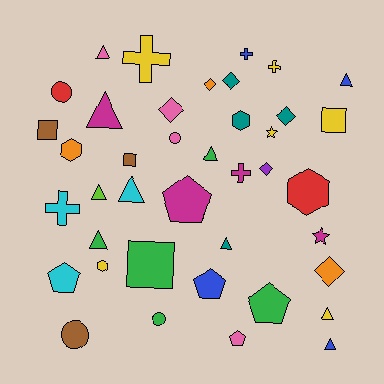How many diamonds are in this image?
There are 6 diamonds.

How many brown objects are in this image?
There are 3 brown objects.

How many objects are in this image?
There are 40 objects.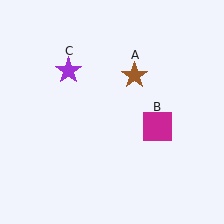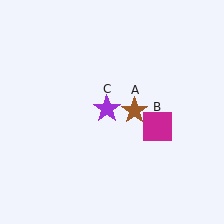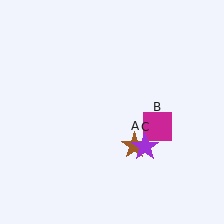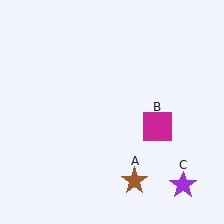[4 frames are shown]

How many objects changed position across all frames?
2 objects changed position: brown star (object A), purple star (object C).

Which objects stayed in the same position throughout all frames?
Magenta square (object B) remained stationary.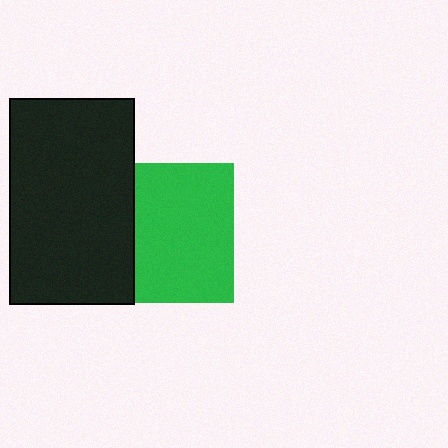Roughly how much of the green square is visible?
Most of it is visible (roughly 70%).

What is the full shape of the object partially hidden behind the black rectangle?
The partially hidden object is a green square.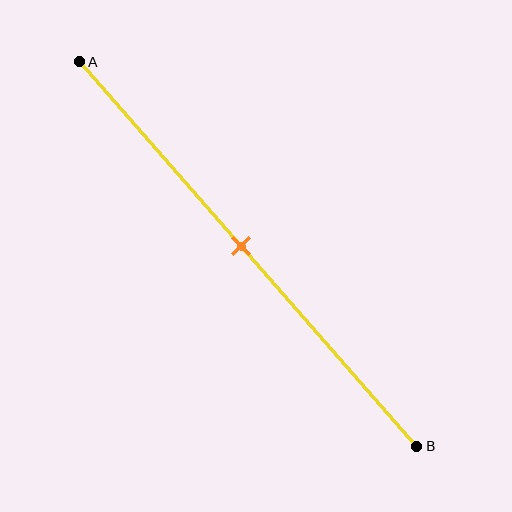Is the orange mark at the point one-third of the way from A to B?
No, the mark is at about 50% from A, not at the 33% one-third point.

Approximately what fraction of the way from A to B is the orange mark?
The orange mark is approximately 50% of the way from A to B.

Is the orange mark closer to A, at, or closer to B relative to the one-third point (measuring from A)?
The orange mark is closer to point B than the one-third point of segment AB.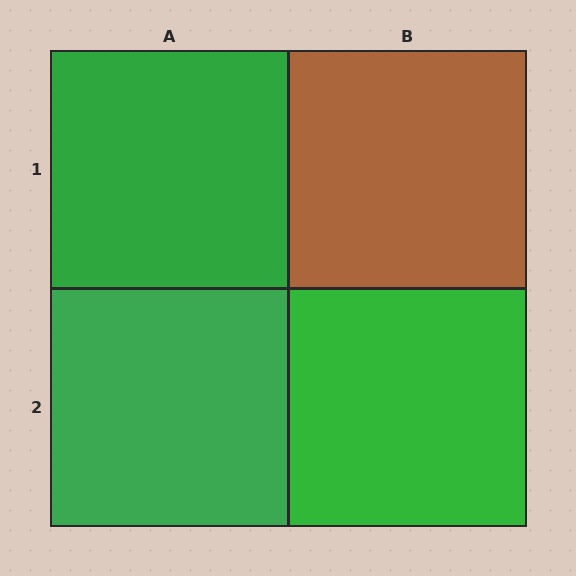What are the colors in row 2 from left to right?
Green, green.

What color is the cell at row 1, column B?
Brown.